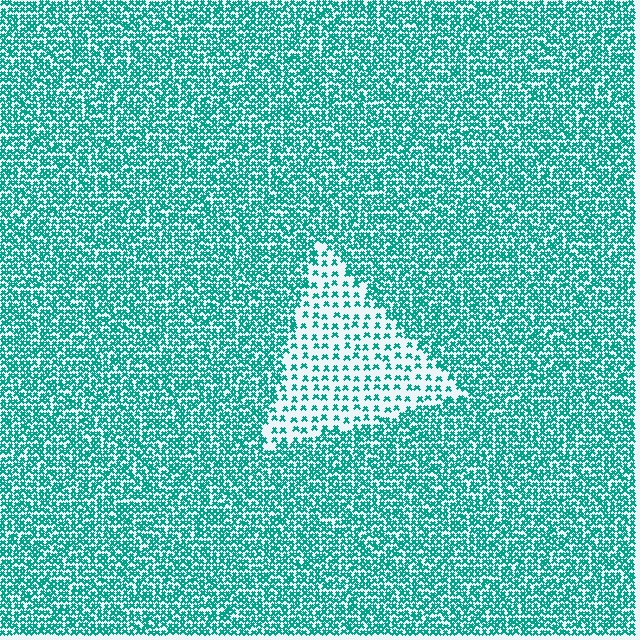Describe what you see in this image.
The image contains small teal elements arranged at two different densities. A triangle-shaped region is visible where the elements are less densely packed than the surrounding area.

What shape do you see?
I see a triangle.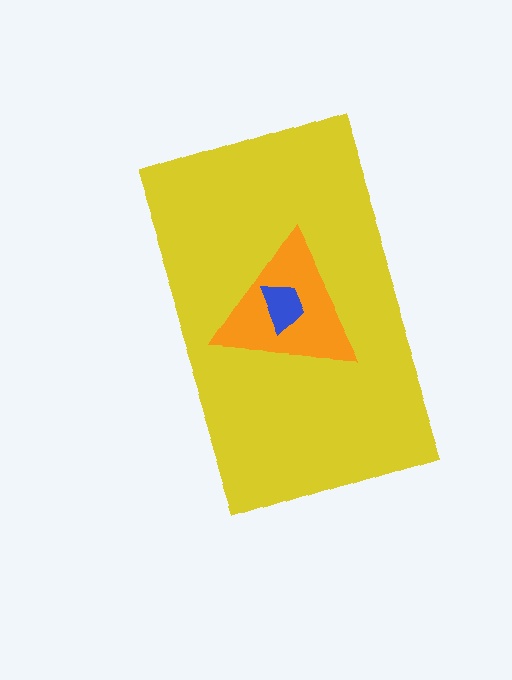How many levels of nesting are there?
3.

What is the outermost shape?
The yellow rectangle.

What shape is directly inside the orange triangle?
The blue trapezoid.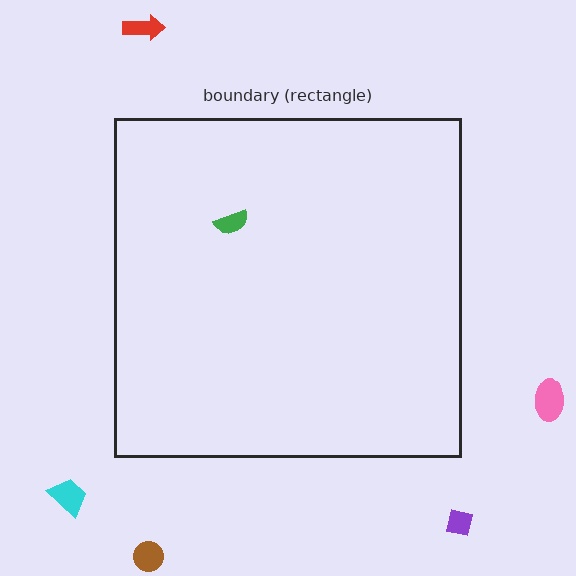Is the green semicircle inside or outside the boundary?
Inside.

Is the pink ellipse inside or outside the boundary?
Outside.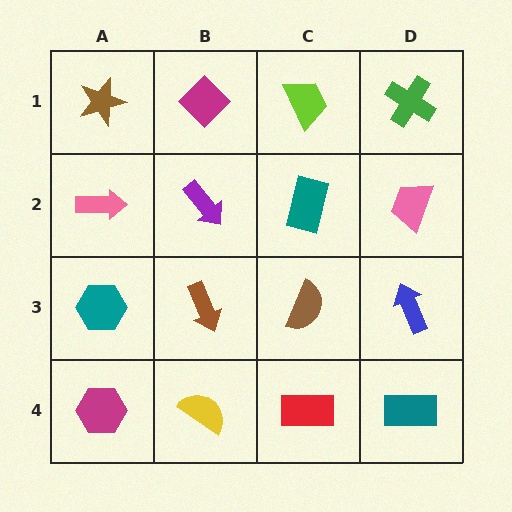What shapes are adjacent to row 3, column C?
A teal rectangle (row 2, column C), a red rectangle (row 4, column C), a brown arrow (row 3, column B), a blue arrow (row 3, column D).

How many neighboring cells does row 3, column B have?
4.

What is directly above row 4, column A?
A teal hexagon.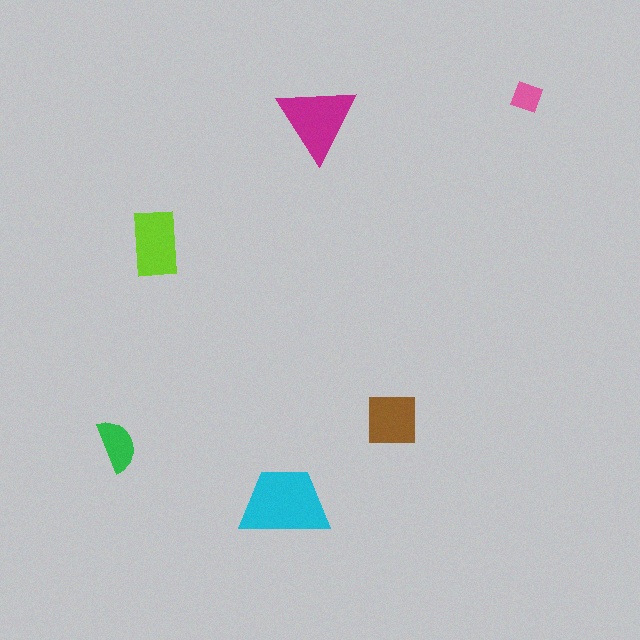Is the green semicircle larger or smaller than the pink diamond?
Larger.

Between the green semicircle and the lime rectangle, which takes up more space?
The lime rectangle.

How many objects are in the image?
There are 6 objects in the image.